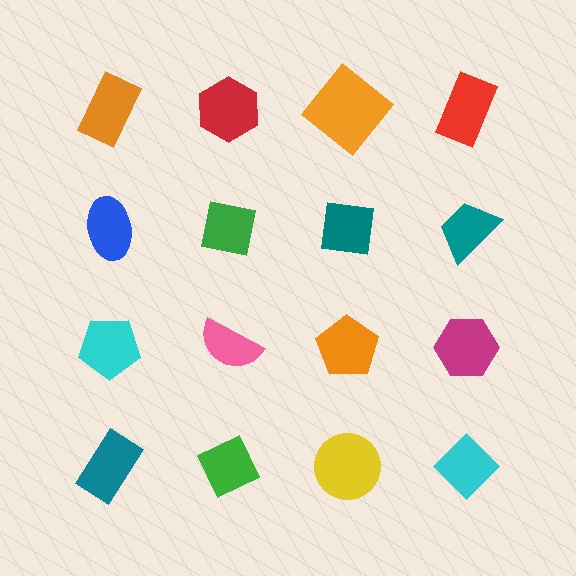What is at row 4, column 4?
A cyan diamond.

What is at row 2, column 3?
A teal square.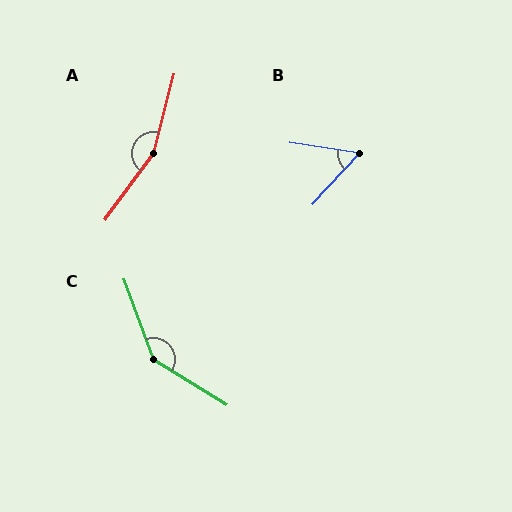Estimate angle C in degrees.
Approximately 142 degrees.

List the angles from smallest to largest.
B (56°), C (142°), A (158°).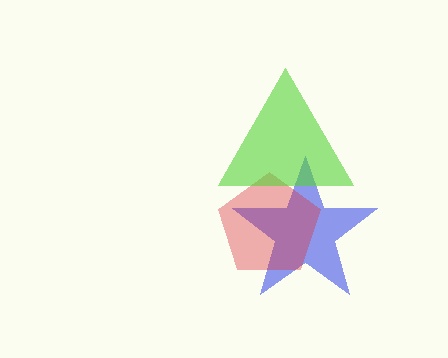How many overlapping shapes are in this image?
There are 3 overlapping shapes in the image.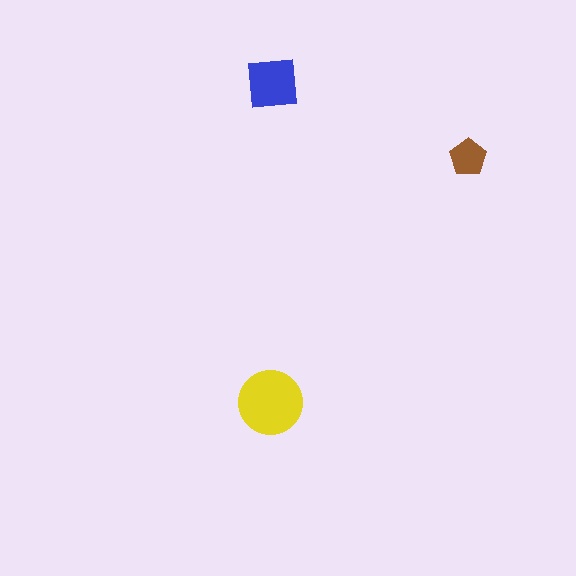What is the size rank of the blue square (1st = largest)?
2nd.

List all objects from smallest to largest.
The brown pentagon, the blue square, the yellow circle.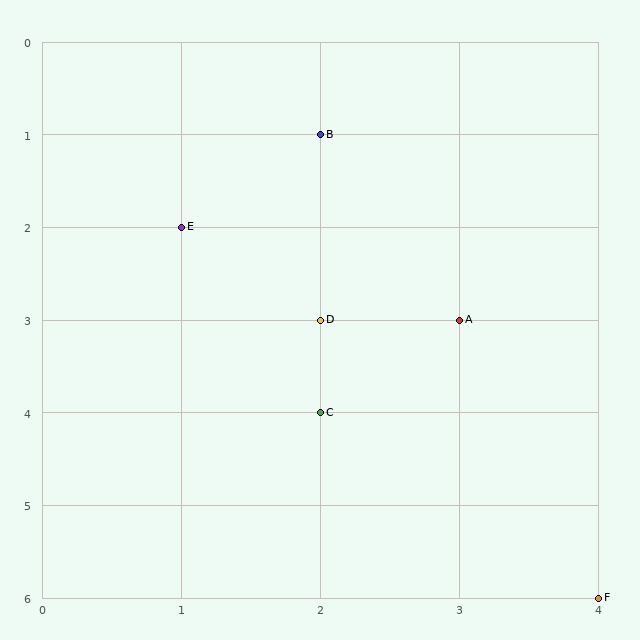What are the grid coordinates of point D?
Point D is at grid coordinates (2, 3).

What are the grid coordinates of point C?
Point C is at grid coordinates (2, 4).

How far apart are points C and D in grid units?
Points C and D are 1 row apart.